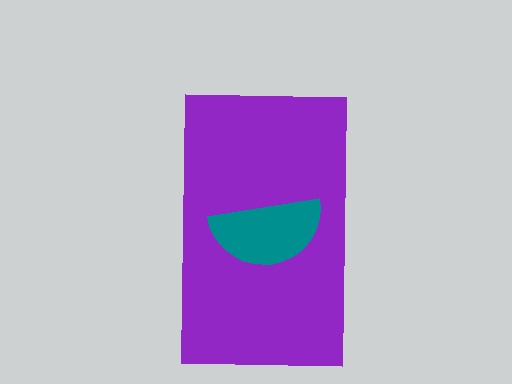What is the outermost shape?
The purple rectangle.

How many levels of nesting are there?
2.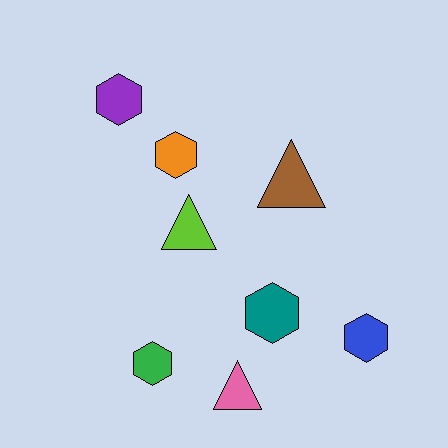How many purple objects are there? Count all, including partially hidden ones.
There is 1 purple object.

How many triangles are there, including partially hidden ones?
There are 3 triangles.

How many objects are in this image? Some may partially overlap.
There are 8 objects.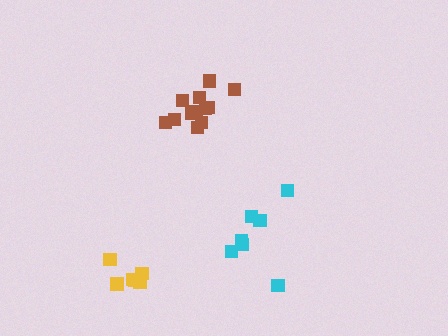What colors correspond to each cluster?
The clusters are colored: yellow, brown, cyan.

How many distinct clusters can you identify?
There are 3 distinct clusters.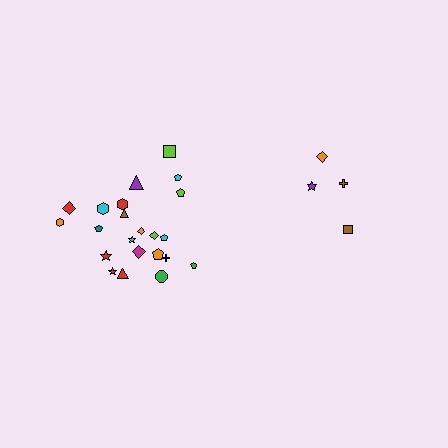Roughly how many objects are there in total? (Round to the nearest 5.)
Roughly 25 objects in total.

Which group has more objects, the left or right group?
The left group.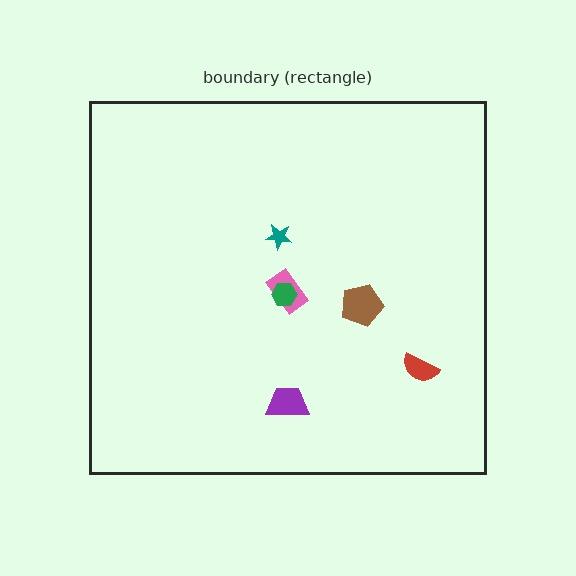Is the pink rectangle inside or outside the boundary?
Inside.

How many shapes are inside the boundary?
6 inside, 0 outside.